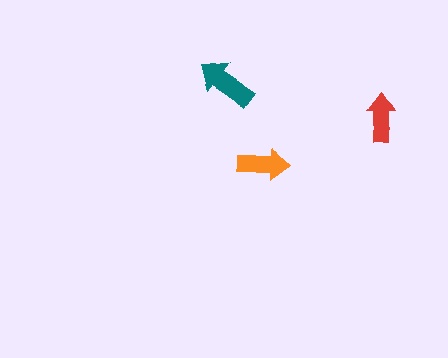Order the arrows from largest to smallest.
the teal one, the orange one, the red one.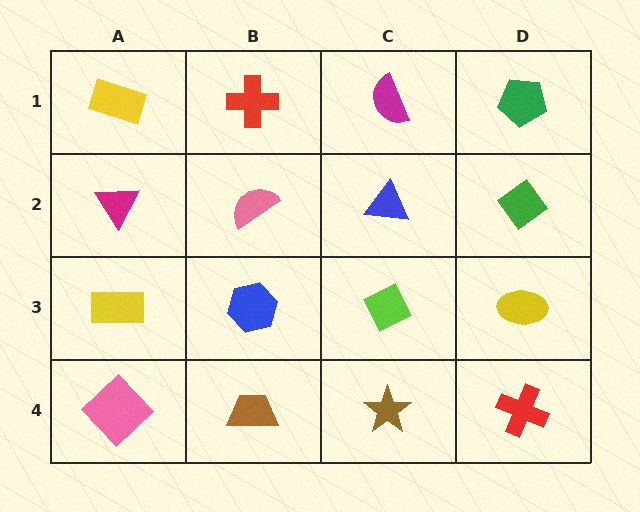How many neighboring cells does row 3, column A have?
3.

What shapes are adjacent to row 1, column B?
A pink semicircle (row 2, column B), a yellow rectangle (row 1, column A), a magenta semicircle (row 1, column C).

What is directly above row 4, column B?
A blue hexagon.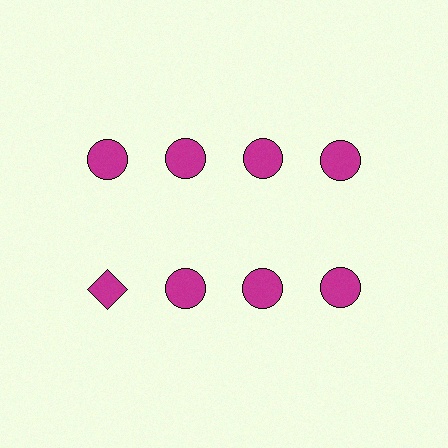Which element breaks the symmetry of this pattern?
The magenta diamond in the second row, leftmost column breaks the symmetry. All other shapes are magenta circles.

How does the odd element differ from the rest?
It has a different shape: diamond instead of circle.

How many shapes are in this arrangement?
There are 8 shapes arranged in a grid pattern.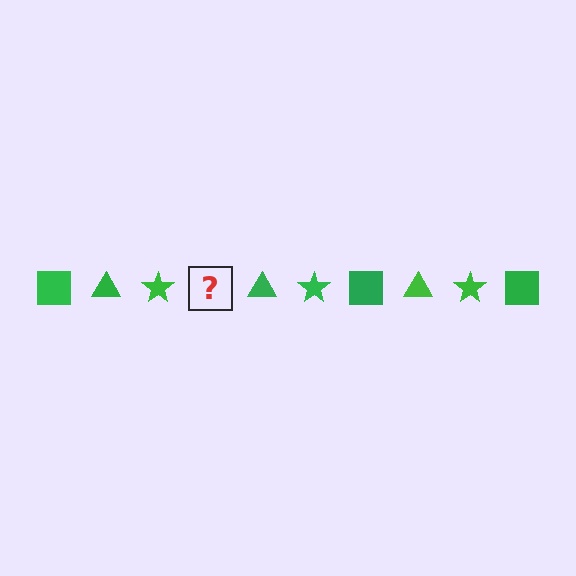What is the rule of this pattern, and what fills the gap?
The rule is that the pattern cycles through square, triangle, star shapes in green. The gap should be filled with a green square.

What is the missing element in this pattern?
The missing element is a green square.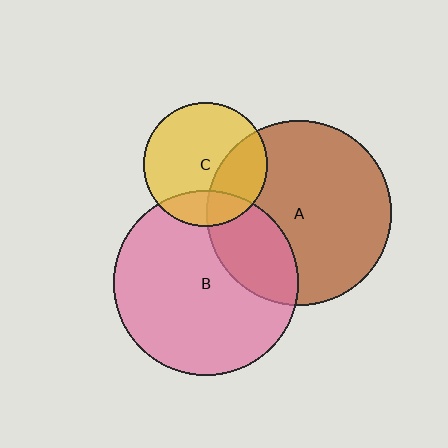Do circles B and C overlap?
Yes.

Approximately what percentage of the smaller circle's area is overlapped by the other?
Approximately 20%.